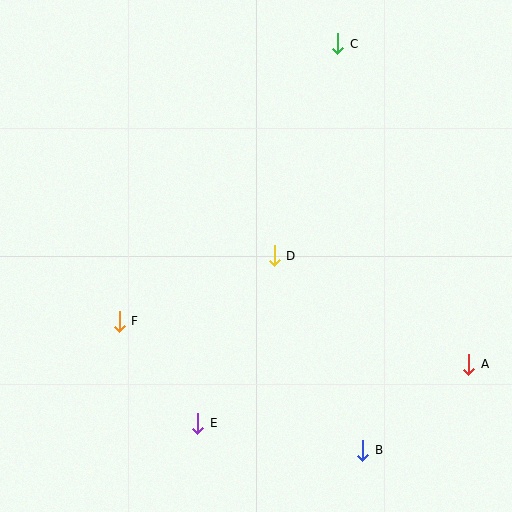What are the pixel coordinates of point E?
Point E is at (198, 423).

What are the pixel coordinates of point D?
Point D is at (274, 256).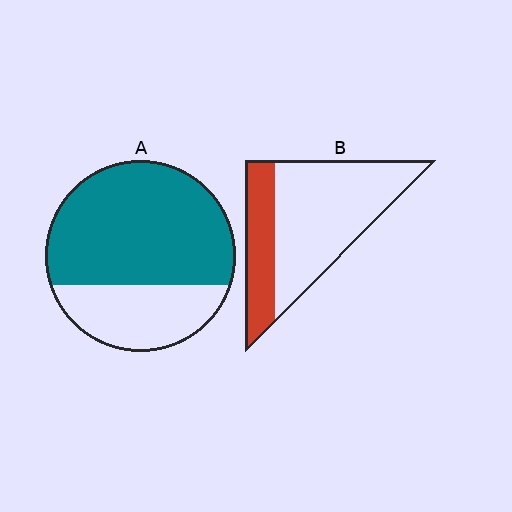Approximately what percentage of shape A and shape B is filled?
A is approximately 70% and B is approximately 30%.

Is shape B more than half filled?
No.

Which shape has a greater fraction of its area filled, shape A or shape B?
Shape A.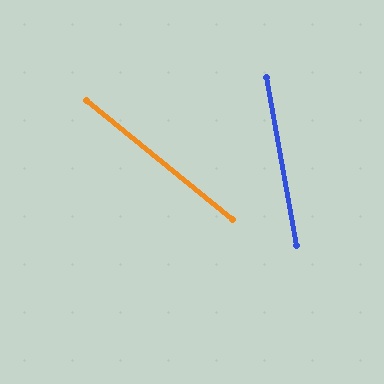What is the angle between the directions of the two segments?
Approximately 41 degrees.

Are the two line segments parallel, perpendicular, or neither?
Neither parallel nor perpendicular — they differ by about 41°.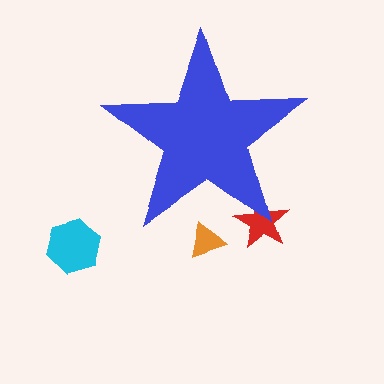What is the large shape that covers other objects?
A blue star.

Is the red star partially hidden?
Yes, the red star is partially hidden behind the blue star.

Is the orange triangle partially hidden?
Yes, the orange triangle is partially hidden behind the blue star.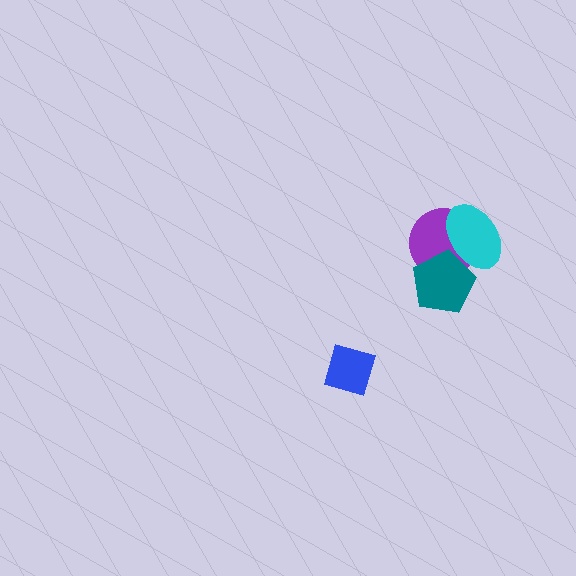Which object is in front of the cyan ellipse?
The teal pentagon is in front of the cyan ellipse.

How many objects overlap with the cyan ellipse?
2 objects overlap with the cyan ellipse.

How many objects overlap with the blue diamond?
0 objects overlap with the blue diamond.